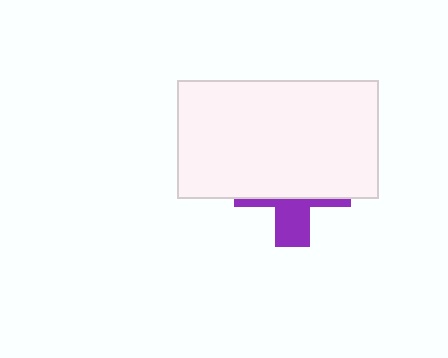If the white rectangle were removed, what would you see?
You would see the complete purple cross.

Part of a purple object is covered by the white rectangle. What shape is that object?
It is a cross.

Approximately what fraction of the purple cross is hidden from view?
Roughly 67% of the purple cross is hidden behind the white rectangle.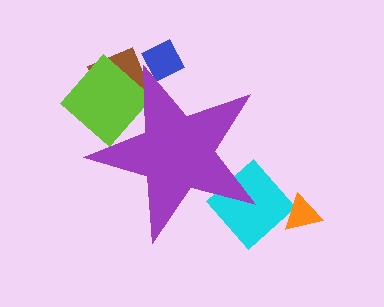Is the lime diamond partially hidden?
Yes, the lime diamond is partially hidden behind the purple star.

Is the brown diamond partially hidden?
Yes, the brown diamond is partially hidden behind the purple star.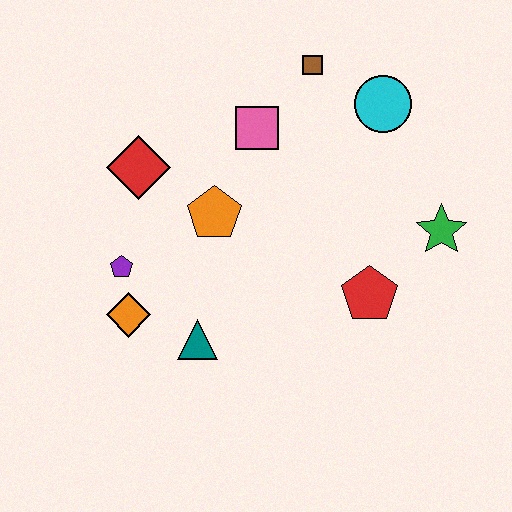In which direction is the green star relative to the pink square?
The green star is to the right of the pink square.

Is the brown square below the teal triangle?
No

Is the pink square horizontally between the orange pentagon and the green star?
Yes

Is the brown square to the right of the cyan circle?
No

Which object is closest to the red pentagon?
The green star is closest to the red pentagon.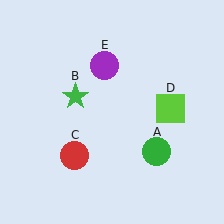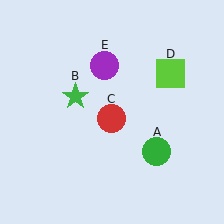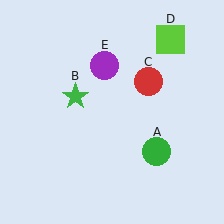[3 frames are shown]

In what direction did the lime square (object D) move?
The lime square (object D) moved up.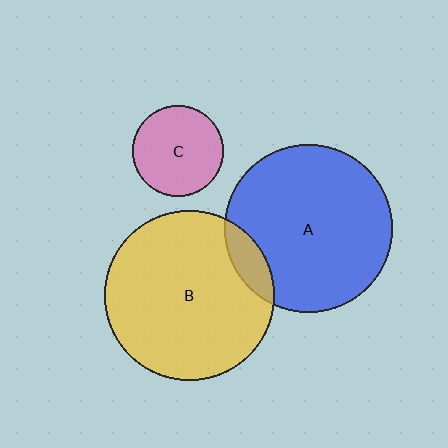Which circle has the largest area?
Circle B (yellow).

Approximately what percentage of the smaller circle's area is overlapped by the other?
Approximately 10%.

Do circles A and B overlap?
Yes.